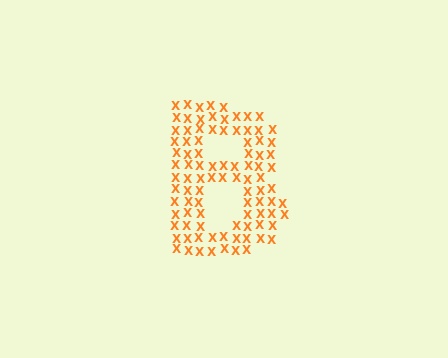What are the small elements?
The small elements are letter X's.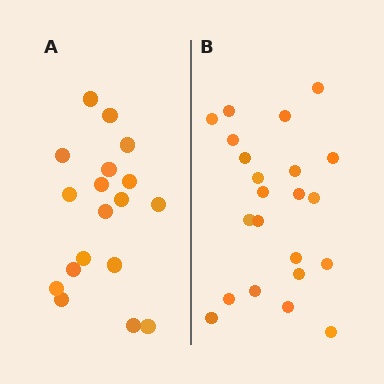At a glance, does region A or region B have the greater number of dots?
Region B (the right region) has more dots.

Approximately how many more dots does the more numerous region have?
Region B has about 4 more dots than region A.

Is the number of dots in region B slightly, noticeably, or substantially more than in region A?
Region B has only slightly more — the two regions are fairly close. The ratio is roughly 1.2 to 1.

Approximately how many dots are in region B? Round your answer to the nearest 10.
About 20 dots. (The exact count is 22, which rounds to 20.)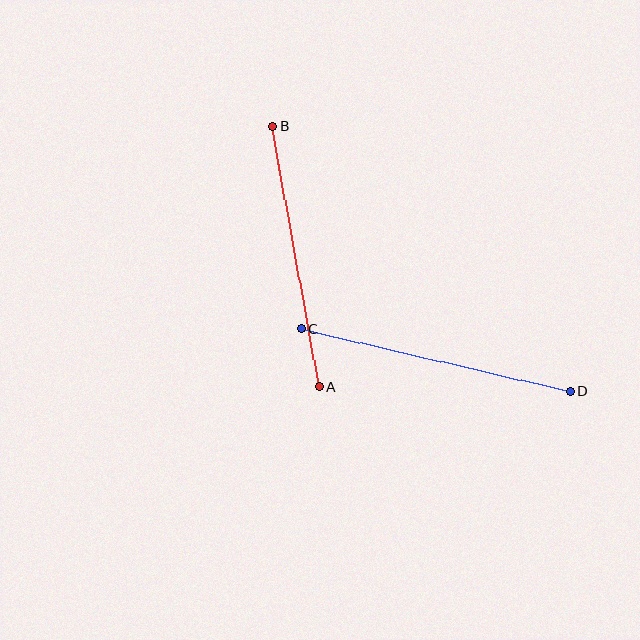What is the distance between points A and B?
The distance is approximately 264 pixels.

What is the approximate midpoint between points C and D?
The midpoint is at approximately (436, 360) pixels.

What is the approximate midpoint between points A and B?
The midpoint is at approximately (296, 257) pixels.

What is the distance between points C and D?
The distance is approximately 276 pixels.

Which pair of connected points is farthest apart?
Points C and D are farthest apart.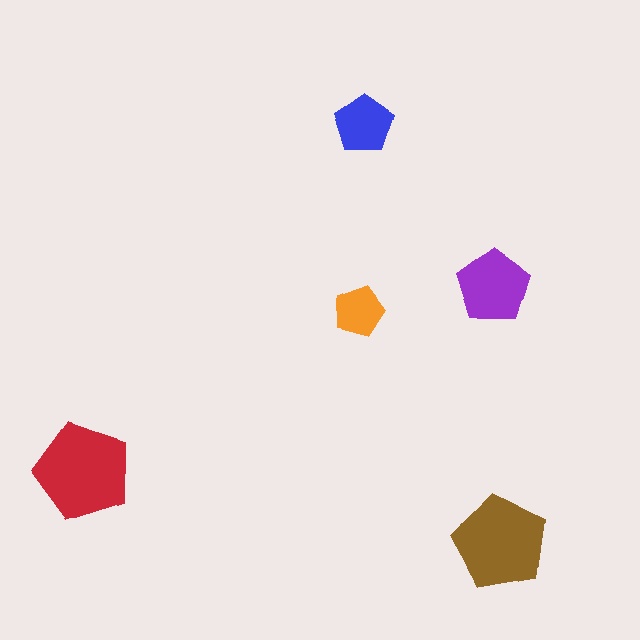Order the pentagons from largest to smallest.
the red one, the brown one, the purple one, the blue one, the orange one.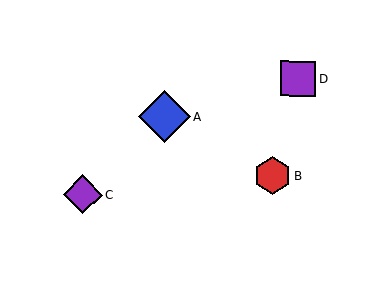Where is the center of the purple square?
The center of the purple square is at (299, 78).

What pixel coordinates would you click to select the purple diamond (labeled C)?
Click at (83, 195) to select the purple diamond C.